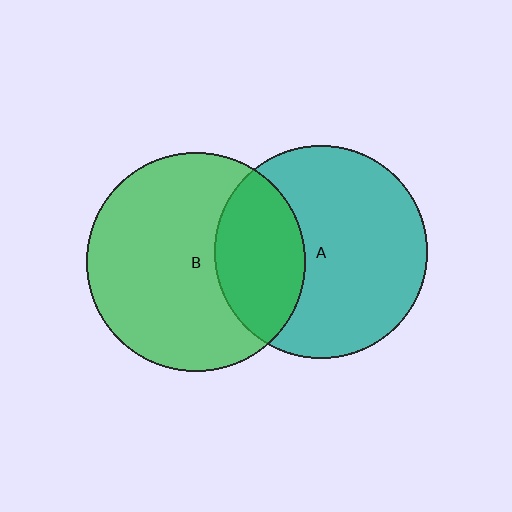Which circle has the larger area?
Circle B (green).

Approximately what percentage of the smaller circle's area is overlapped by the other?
Approximately 30%.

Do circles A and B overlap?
Yes.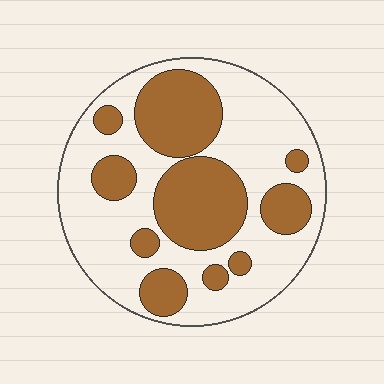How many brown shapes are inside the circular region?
10.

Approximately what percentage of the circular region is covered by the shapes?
Approximately 40%.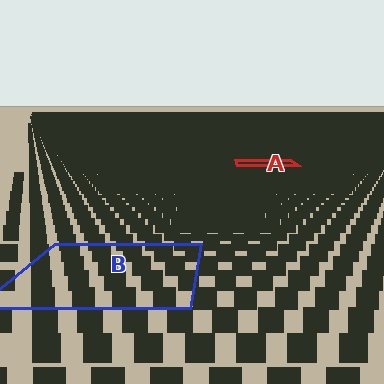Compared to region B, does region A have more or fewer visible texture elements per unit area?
Region A has more texture elements per unit area — they are packed more densely because it is farther away.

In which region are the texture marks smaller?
The texture marks are smaller in region A, because it is farther away.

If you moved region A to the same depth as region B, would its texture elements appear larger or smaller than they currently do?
They would appear larger. At a closer depth, the same texture elements are projected at a bigger on-screen size.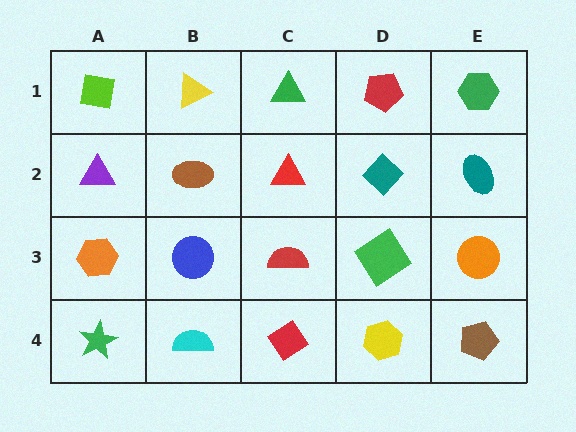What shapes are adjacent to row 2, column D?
A red pentagon (row 1, column D), a green diamond (row 3, column D), a red triangle (row 2, column C), a teal ellipse (row 2, column E).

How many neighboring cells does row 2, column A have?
3.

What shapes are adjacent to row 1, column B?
A brown ellipse (row 2, column B), a lime square (row 1, column A), a green triangle (row 1, column C).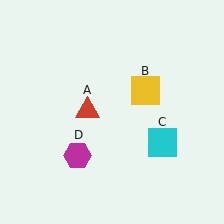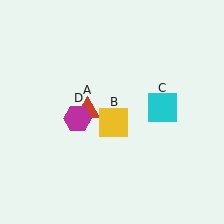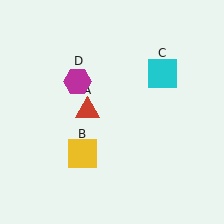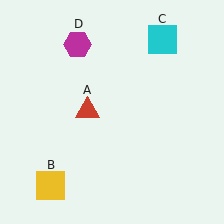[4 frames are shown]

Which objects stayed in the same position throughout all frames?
Red triangle (object A) remained stationary.